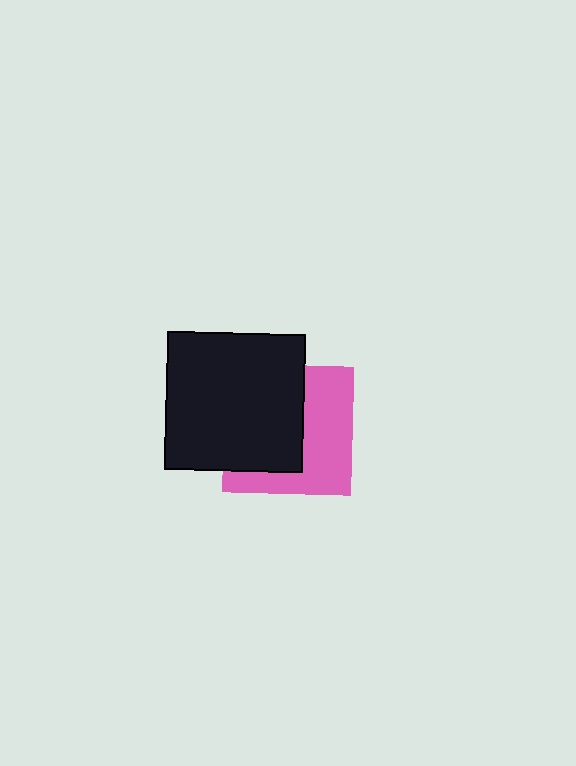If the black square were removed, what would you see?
You would see the complete pink square.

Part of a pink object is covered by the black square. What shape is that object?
It is a square.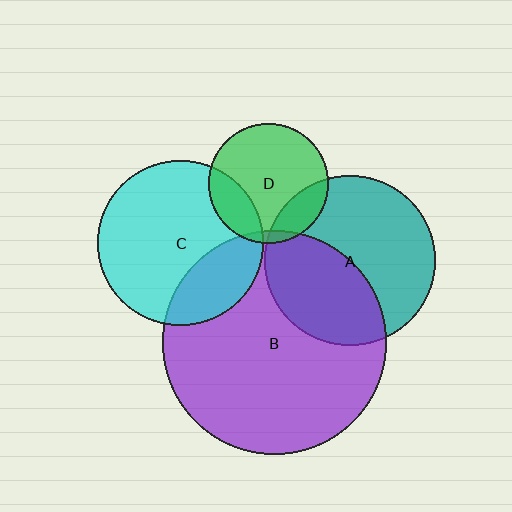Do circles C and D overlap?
Yes.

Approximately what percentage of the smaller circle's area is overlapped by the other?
Approximately 20%.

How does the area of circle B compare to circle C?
Approximately 1.8 times.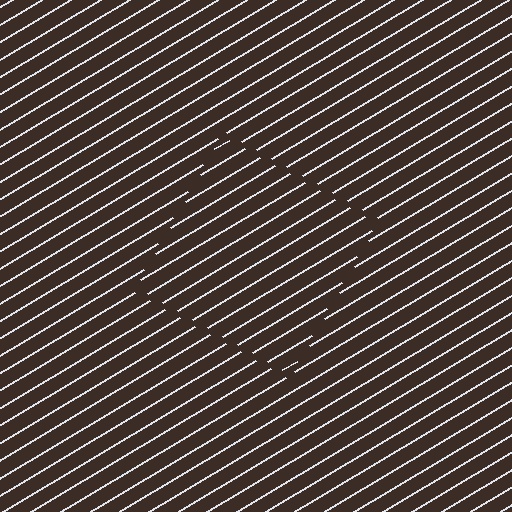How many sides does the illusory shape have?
4 sides — the line-ends trace a square.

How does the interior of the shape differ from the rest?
The interior of the shape contains the same grating, shifted by half a period — the contour is defined by the phase discontinuity where line-ends from the inner and outer gratings abut.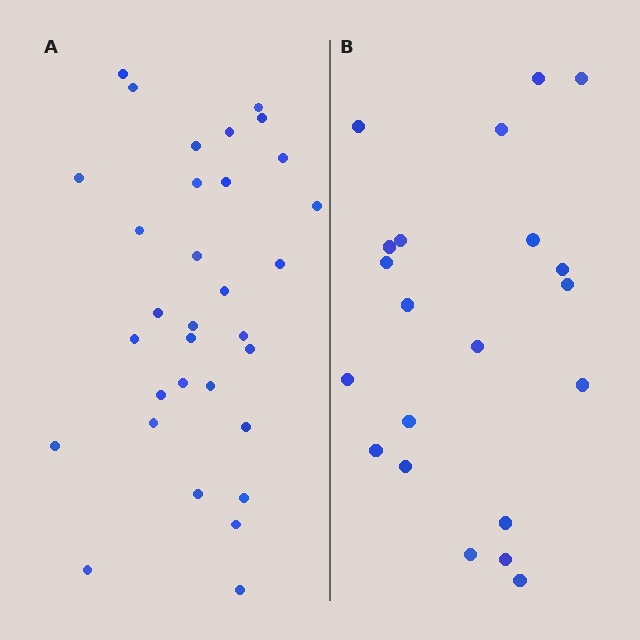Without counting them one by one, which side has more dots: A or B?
Region A (the left region) has more dots.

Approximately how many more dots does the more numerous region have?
Region A has roughly 12 or so more dots than region B.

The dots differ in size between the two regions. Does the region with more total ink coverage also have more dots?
No. Region B has more total ink coverage because its dots are larger, but region A actually contains more individual dots. Total area can be misleading — the number of items is what matters here.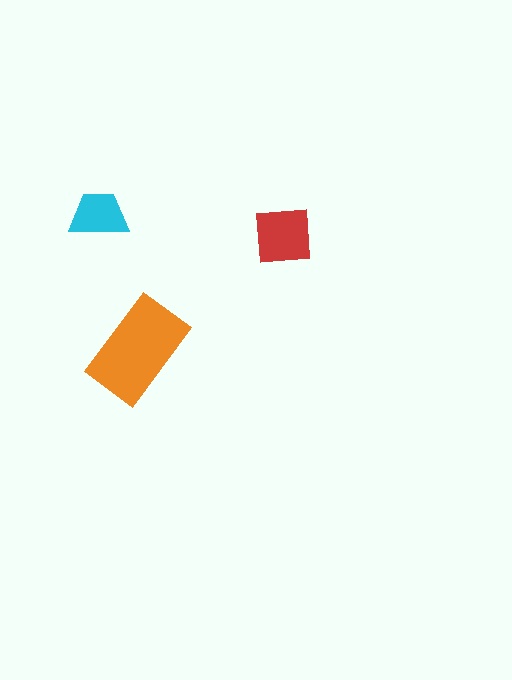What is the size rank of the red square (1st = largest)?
2nd.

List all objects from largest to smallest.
The orange rectangle, the red square, the cyan trapezoid.